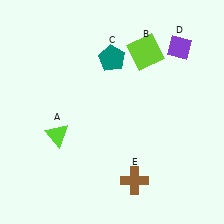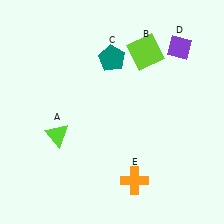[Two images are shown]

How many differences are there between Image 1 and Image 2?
There is 1 difference between the two images.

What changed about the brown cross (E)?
In Image 1, E is brown. In Image 2, it changed to orange.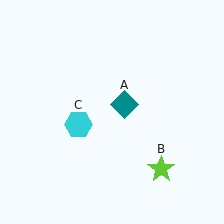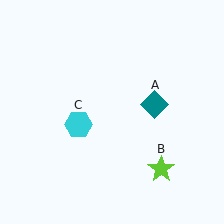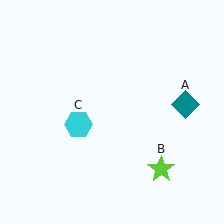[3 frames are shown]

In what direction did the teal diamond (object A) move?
The teal diamond (object A) moved right.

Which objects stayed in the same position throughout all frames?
Lime star (object B) and cyan hexagon (object C) remained stationary.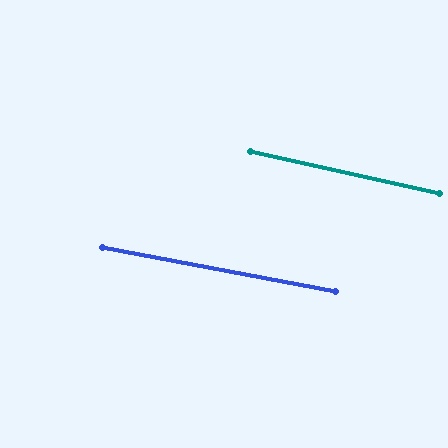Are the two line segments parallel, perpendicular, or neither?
Parallel — their directions differ by only 1.9°.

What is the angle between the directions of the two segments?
Approximately 2 degrees.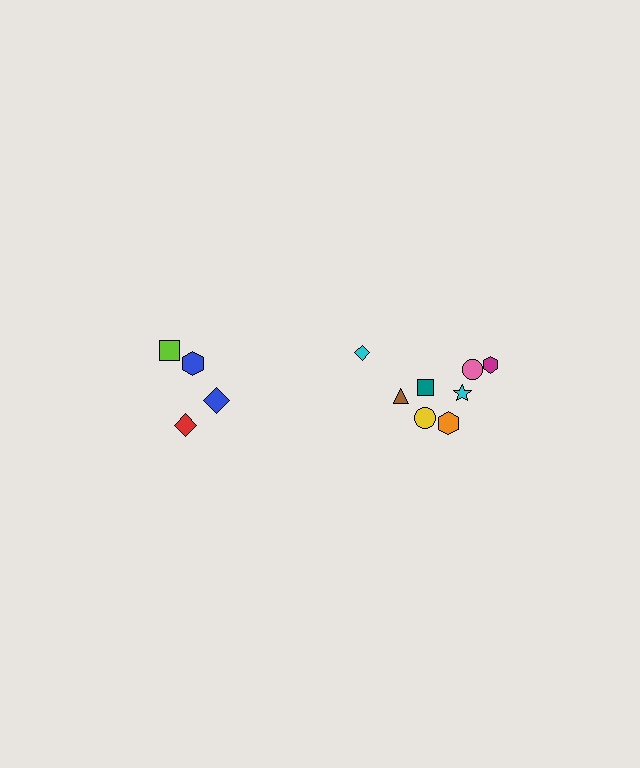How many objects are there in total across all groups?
There are 12 objects.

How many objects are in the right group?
There are 8 objects.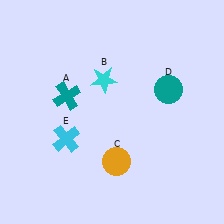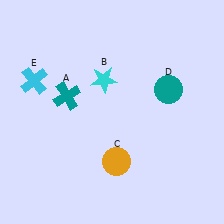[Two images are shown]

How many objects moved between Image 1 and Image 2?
1 object moved between the two images.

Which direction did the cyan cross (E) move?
The cyan cross (E) moved up.